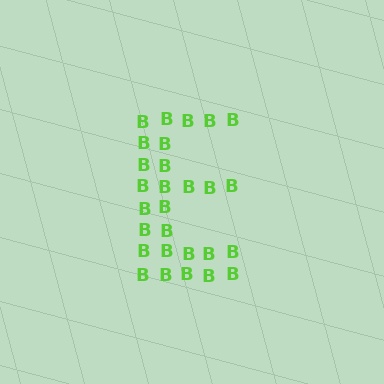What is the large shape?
The large shape is the letter E.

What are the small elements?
The small elements are letter B's.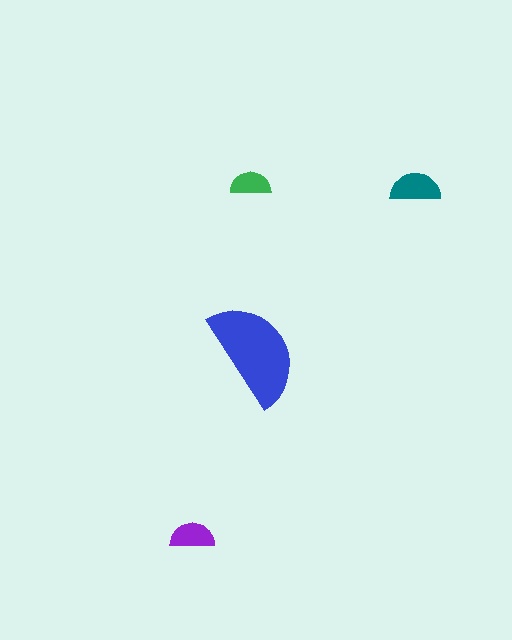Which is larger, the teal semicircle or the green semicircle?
The teal one.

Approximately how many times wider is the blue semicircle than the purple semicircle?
About 2.5 times wider.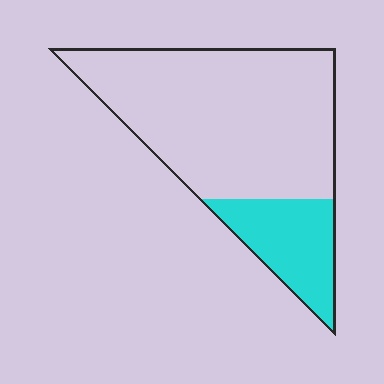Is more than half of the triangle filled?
No.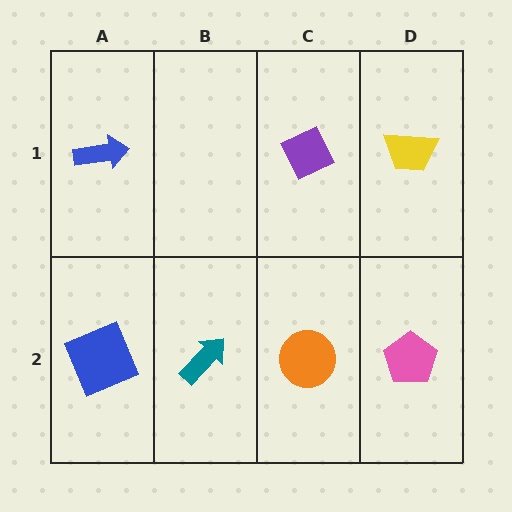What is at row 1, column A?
A blue arrow.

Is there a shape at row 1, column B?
No, that cell is empty.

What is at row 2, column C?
An orange circle.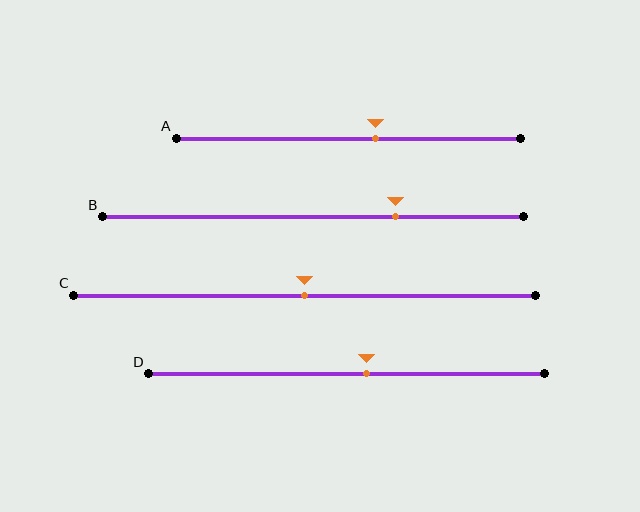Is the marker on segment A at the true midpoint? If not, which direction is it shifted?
No, the marker on segment A is shifted to the right by about 8% of the segment length.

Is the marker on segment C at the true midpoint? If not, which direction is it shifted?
Yes, the marker on segment C is at the true midpoint.